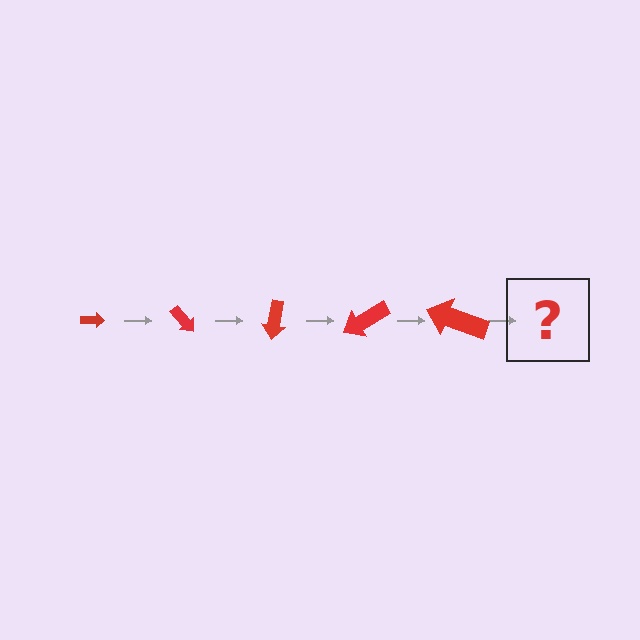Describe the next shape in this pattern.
It should be an arrow, larger than the previous one and rotated 250 degrees from the start.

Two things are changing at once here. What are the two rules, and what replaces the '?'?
The two rules are that the arrow grows larger each step and it rotates 50 degrees each step. The '?' should be an arrow, larger than the previous one and rotated 250 degrees from the start.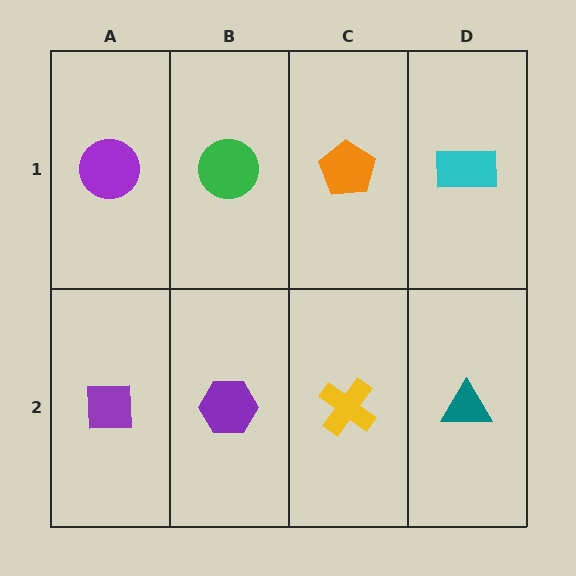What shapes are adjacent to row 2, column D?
A cyan rectangle (row 1, column D), a yellow cross (row 2, column C).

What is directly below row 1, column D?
A teal triangle.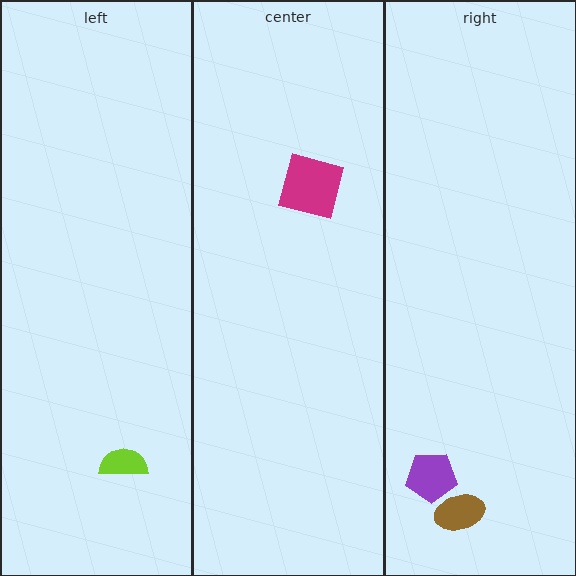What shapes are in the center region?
The magenta square.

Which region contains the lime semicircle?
The left region.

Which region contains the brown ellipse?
The right region.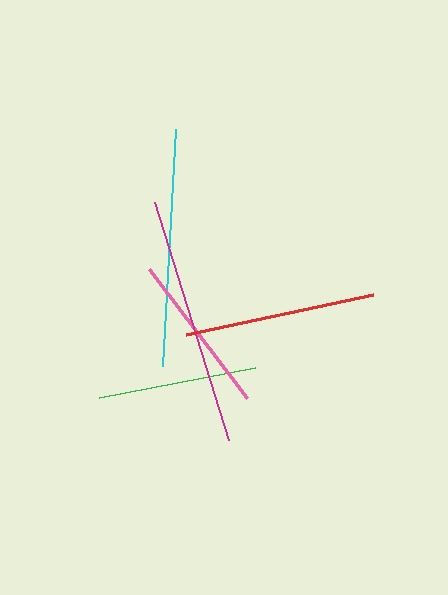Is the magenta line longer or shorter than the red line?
The magenta line is longer than the red line.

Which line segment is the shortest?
The green line is the shortest at approximately 158 pixels.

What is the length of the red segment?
The red segment is approximately 191 pixels long.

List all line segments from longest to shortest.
From longest to shortest: magenta, cyan, red, pink, green.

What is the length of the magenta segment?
The magenta segment is approximately 249 pixels long.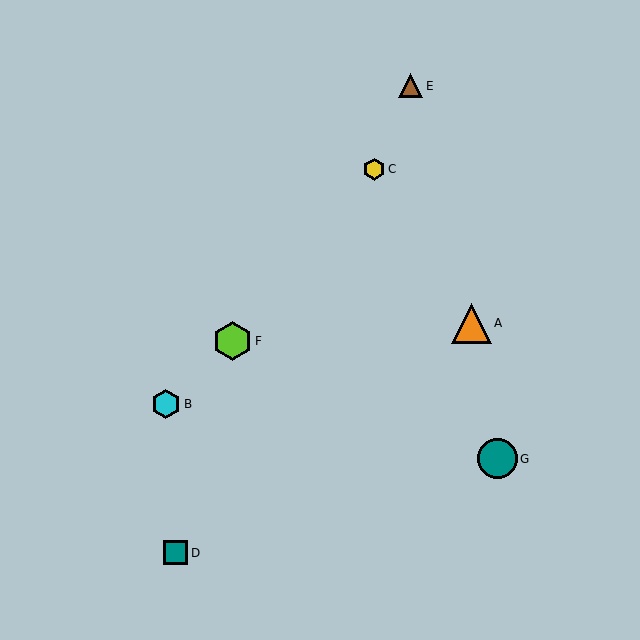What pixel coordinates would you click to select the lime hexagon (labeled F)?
Click at (233, 341) to select the lime hexagon F.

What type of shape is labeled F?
Shape F is a lime hexagon.